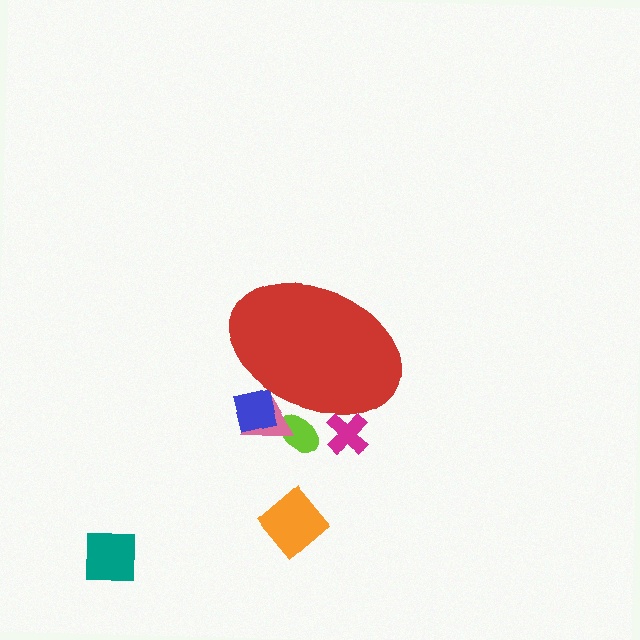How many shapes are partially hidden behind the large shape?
4 shapes are partially hidden.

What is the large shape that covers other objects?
A red ellipse.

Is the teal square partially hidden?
No, the teal square is fully visible.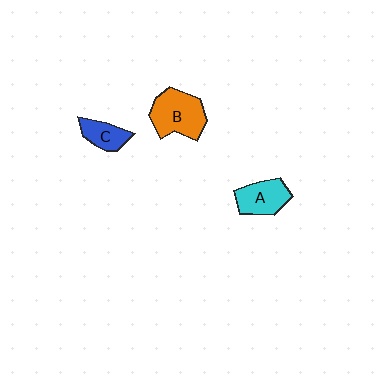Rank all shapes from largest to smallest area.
From largest to smallest: B (orange), A (cyan), C (blue).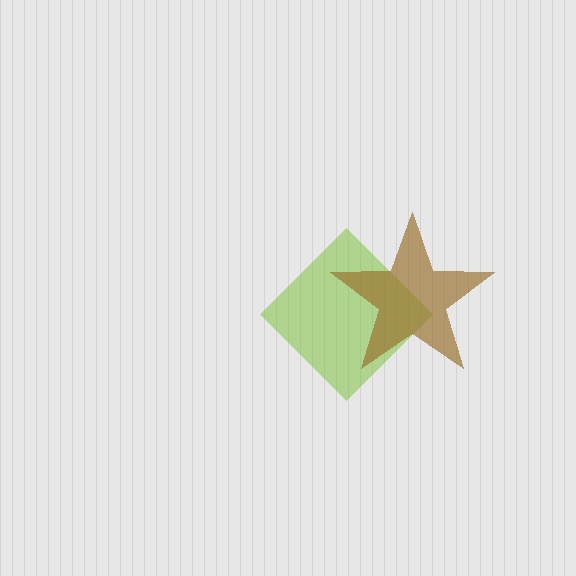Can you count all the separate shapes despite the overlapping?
Yes, there are 2 separate shapes.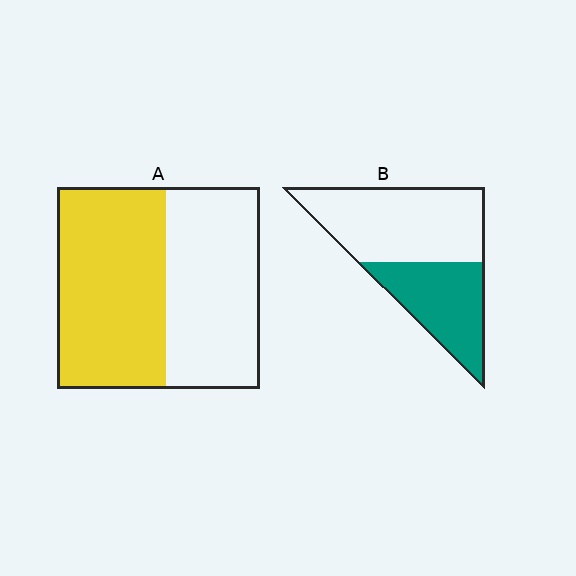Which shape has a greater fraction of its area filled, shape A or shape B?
Shape A.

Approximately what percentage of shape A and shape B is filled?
A is approximately 55% and B is approximately 40%.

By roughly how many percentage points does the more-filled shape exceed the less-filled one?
By roughly 15 percentage points (A over B).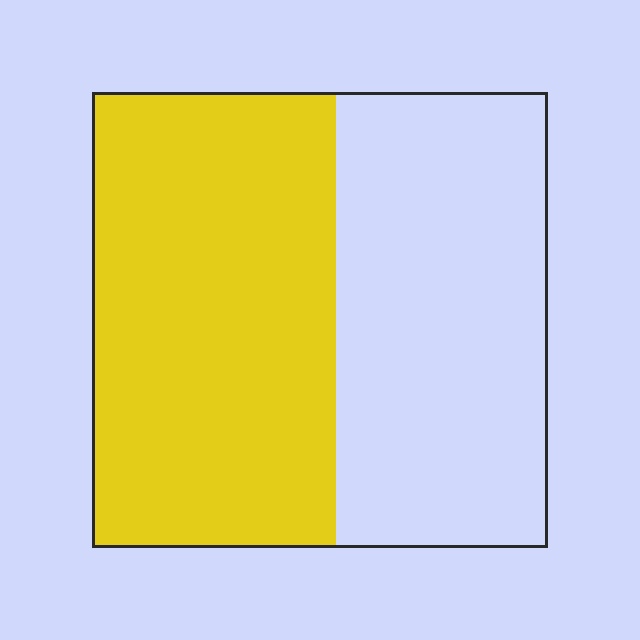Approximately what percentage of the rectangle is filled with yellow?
Approximately 55%.